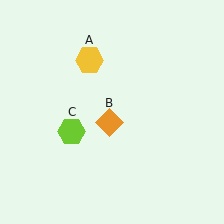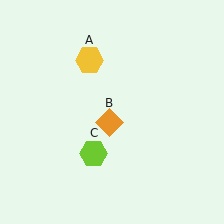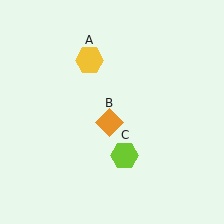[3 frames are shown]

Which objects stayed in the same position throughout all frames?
Yellow hexagon (object A) and orange diamond (object B) remained stationary.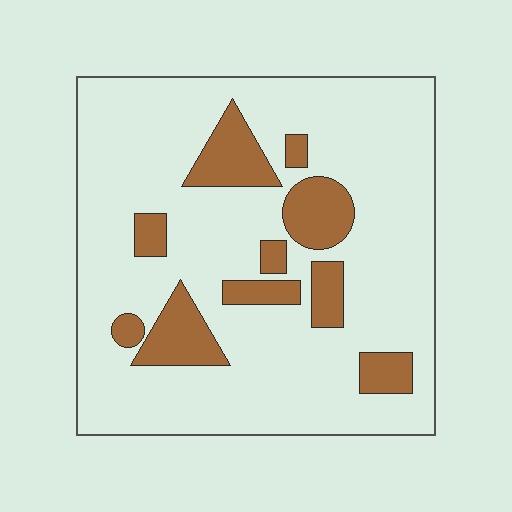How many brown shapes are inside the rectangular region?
10.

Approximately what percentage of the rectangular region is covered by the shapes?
Approximately 20%.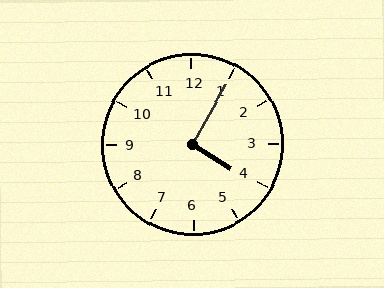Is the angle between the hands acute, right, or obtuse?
It is right.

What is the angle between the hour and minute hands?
Approximately 92 degrees.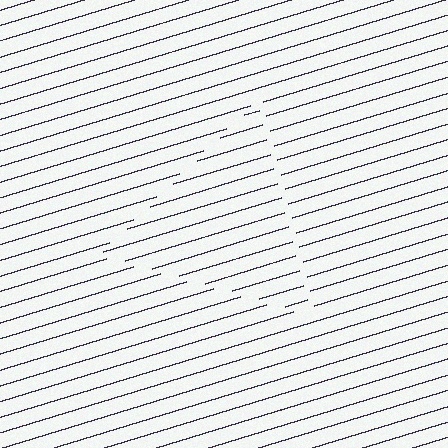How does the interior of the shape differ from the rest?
The interior of the shape contains the same grating, shifted by half a period — the contour is defined by the phase discontinuity where line-ends from the inner and outer gratings abut.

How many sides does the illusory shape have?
3 sides — the line-ends trace a triangle.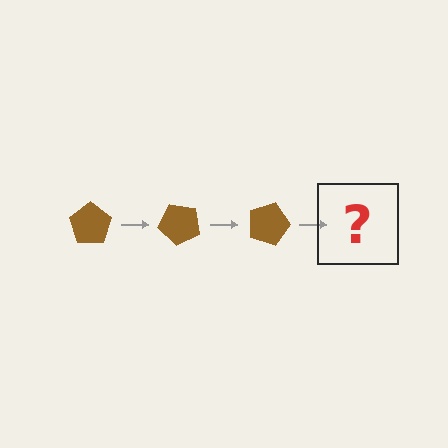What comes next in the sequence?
The next element should be a brown pentagon rotated 135 degrees.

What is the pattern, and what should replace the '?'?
The pattern is that the pentagon rotates 45 degrees each step. The '?' should be a brown pentagon rotated 135 degrees.